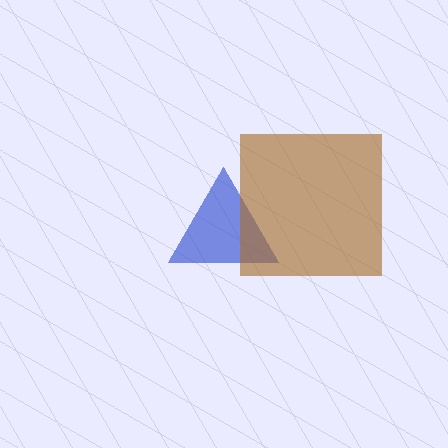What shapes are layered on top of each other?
The layered shapes are: a blue triangle, a brown square.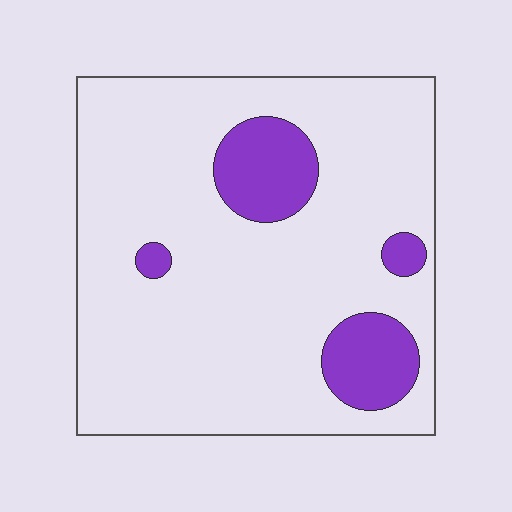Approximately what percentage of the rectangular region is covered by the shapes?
Approximately 15%.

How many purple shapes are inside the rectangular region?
4.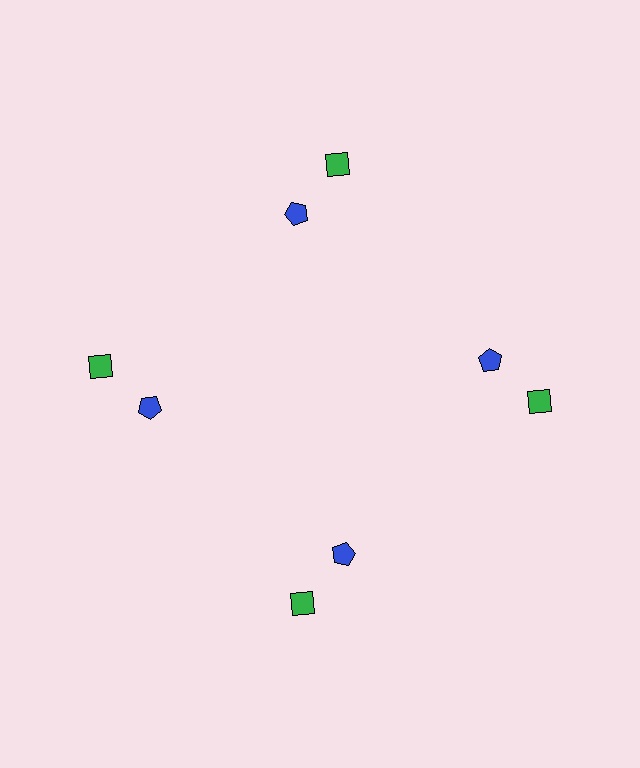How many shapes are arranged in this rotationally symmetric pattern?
There are 8 shapes, arranged in 4 groups of 2.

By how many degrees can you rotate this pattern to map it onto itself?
The pattern maps onto itself every 90 degrees of rotation.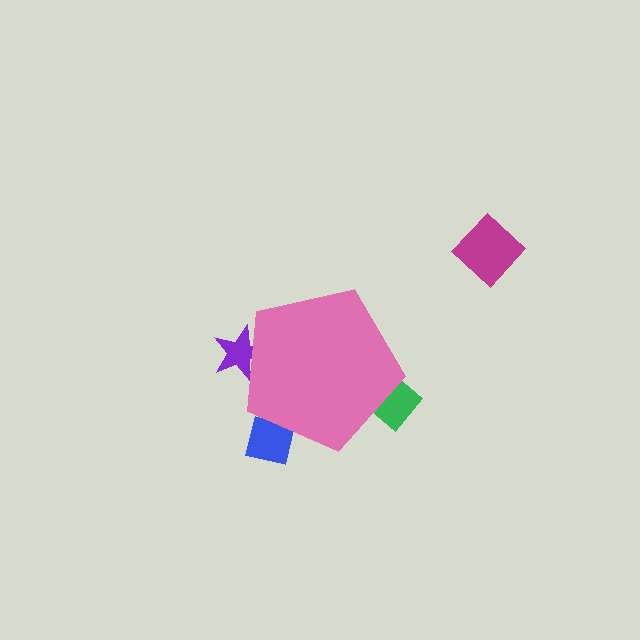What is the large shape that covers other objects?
A pink pentagon.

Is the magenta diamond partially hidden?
No, the magenta diamond is fully visible.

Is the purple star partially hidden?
Yes, the purple star is partially hidden behind the pink pentagon.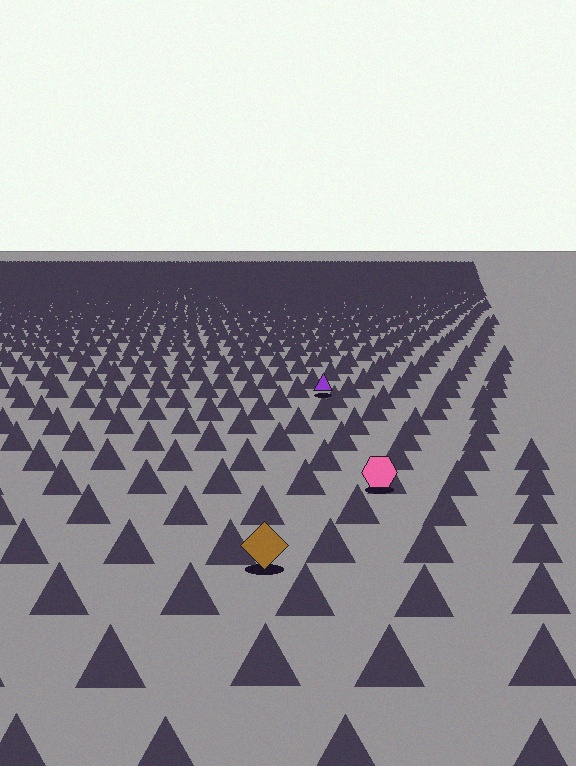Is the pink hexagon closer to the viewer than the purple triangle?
Yes. The pink hexagon is closer — you can tell from the texture gradient: the ground texture is coarser near it.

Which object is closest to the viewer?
The brown diamond is closest. The texture marks near it are larger and more spread out.